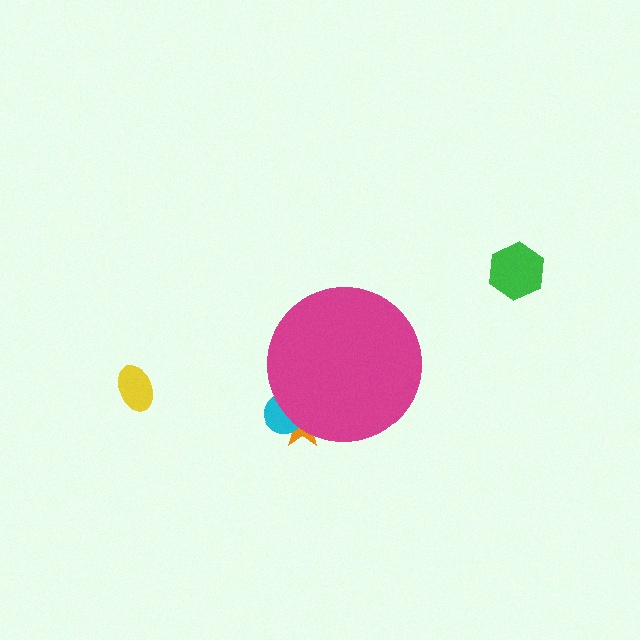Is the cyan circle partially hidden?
Yes, the cyan circle is partially hidden behind the magenta circle.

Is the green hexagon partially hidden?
No, the green hexagon is fully visible.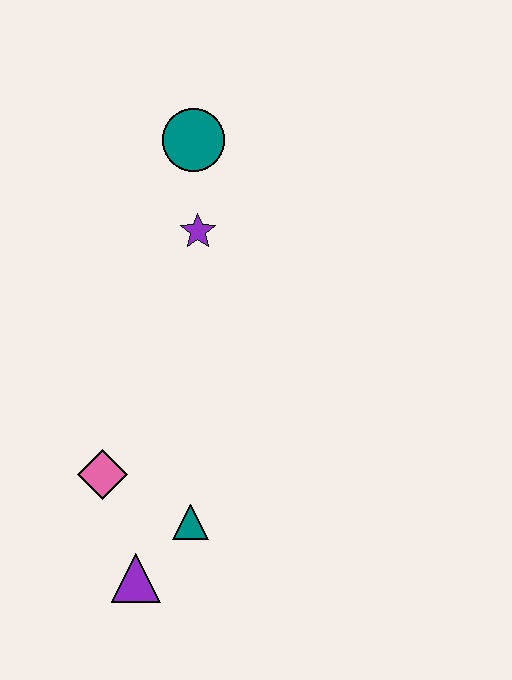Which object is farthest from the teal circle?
The purple triangle is farthest from the teal circle.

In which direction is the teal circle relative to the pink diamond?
The teal circle is above the pink diamond.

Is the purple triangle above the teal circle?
No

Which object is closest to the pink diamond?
The teal triangle is closest to the pink diamond.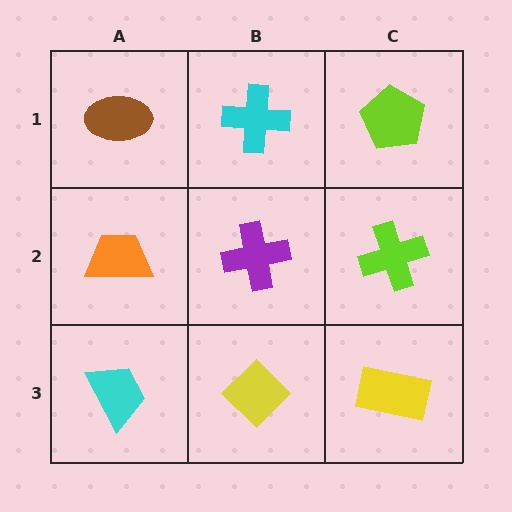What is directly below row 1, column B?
A purple cross.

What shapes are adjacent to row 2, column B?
A cyan cross (row 1, column B), a yellow diamond (row 3, column B), an orange trapezoid (row 2, column A), a lime cross (row 2, column C).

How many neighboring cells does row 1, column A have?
2.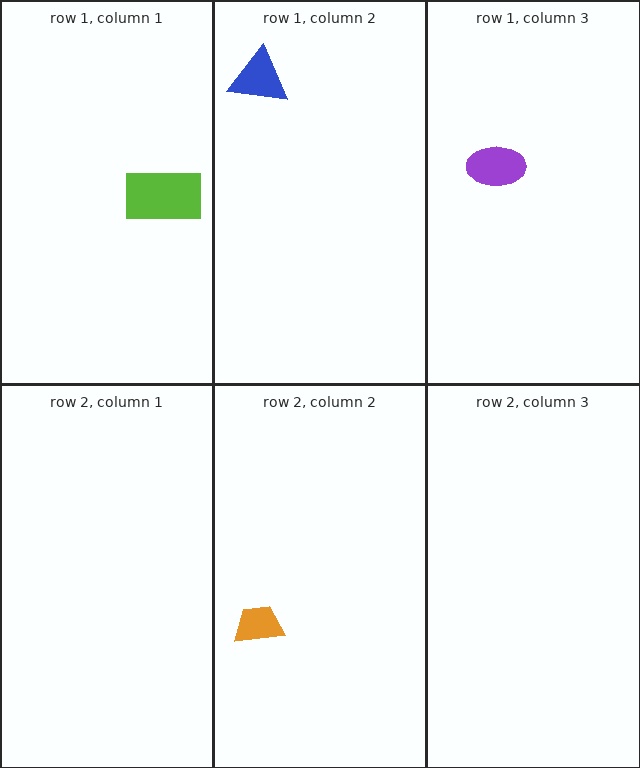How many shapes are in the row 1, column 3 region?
1.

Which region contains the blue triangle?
The row 1, column 2 region.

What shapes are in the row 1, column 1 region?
The lime rectangle.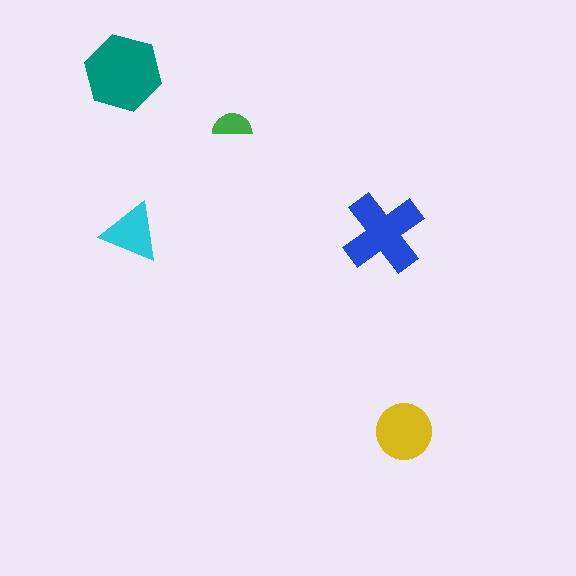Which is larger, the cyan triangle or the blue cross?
The blue cross.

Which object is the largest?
The teal hexagon.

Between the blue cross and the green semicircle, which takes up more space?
The blue cross.